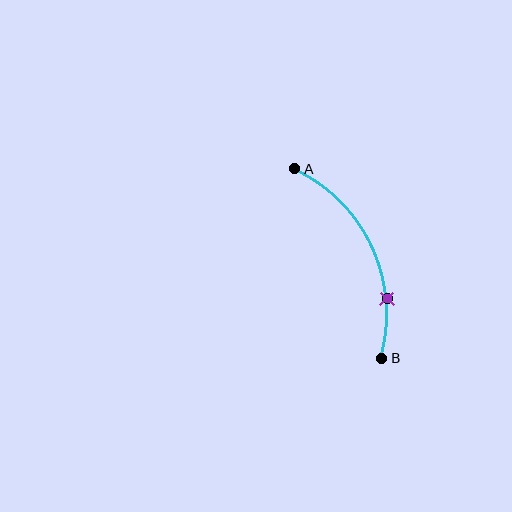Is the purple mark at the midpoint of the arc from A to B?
No. The purple mark lies on the arc but is closer to endpoint B. The arc midpoint would be at the point on the curve equidistant along the arc from both A and B.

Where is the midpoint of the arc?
The arc midpoint is the point on the curve farthest from the straight line joining A and B. It sits to the right of that line.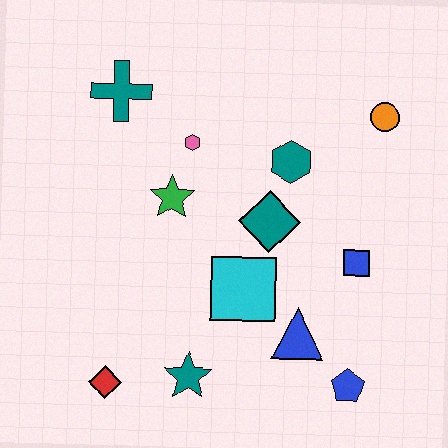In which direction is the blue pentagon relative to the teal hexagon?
The blue pentagon is below the teal hexagon.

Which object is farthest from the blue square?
The teal cross is farthest from the blue square.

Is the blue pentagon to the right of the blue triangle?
Yes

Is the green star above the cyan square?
Yes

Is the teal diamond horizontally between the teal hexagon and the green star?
Yes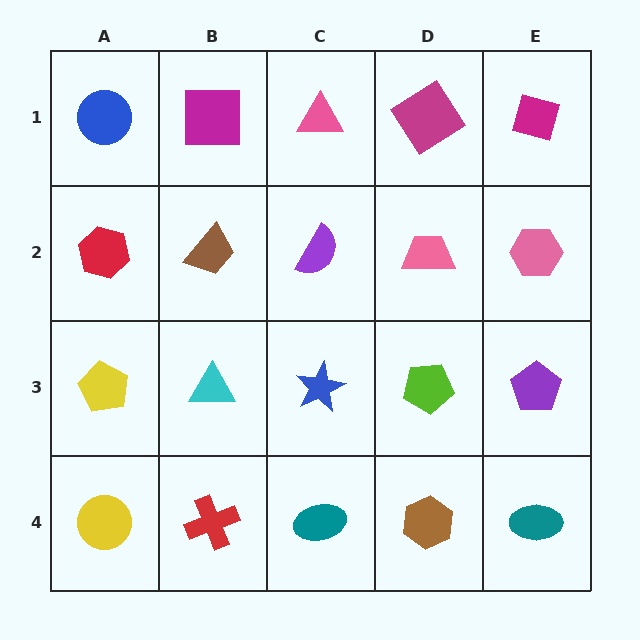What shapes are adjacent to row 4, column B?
A cyan triangle (row 3, column B), a yellow circle (row 4, column A), a teal ellipse (row 4, column C).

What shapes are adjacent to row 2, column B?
A magenta square (row 1, column B), a cyan triangle (row 3, column B), a red hexagon (row 2, column A), a purple semicircle (row 2, column C).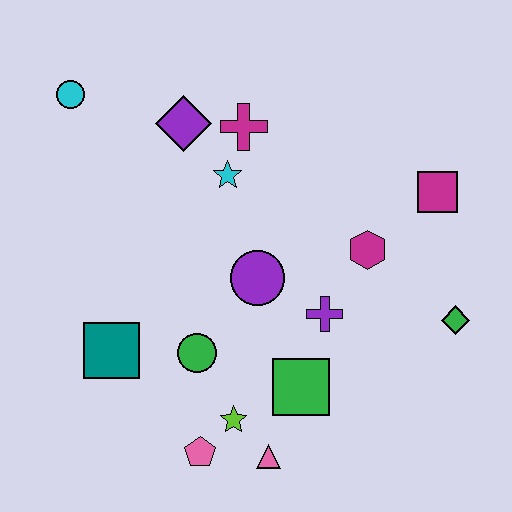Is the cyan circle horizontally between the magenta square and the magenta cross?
No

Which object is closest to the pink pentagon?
The lime star is closest to the pink pentagon.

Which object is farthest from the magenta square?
The cyan circle is farthest from the magenta square.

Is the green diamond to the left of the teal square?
No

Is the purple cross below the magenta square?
Yes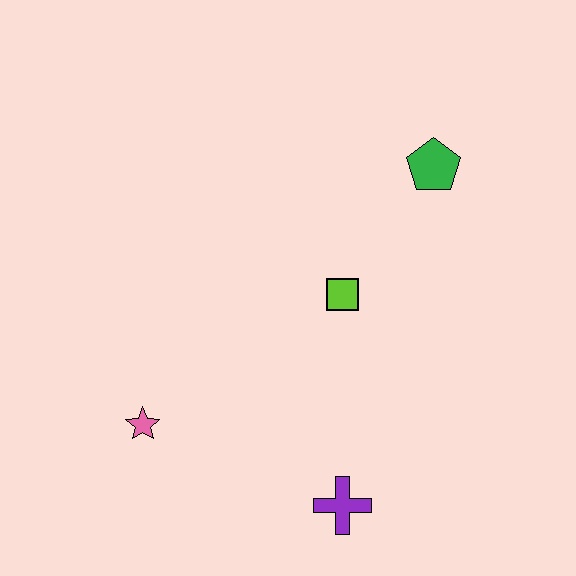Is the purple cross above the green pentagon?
No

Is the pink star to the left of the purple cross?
Yes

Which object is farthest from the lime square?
The pink star is farthest from the lime square.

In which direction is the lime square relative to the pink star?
The lime square is to the right of the pink star.